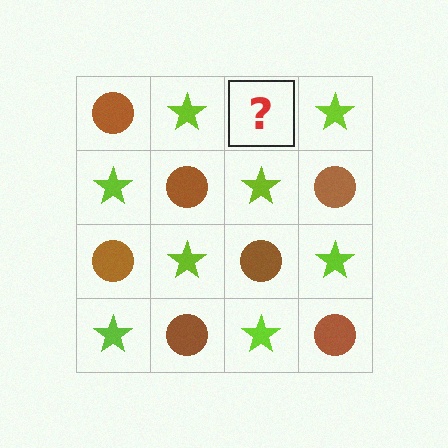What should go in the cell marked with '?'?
The missing cell should contain a brown circle.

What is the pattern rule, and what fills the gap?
The rule is that it alternates brown circle and lime star in a checkerboard pattern. The gap should be filled with a brown circle.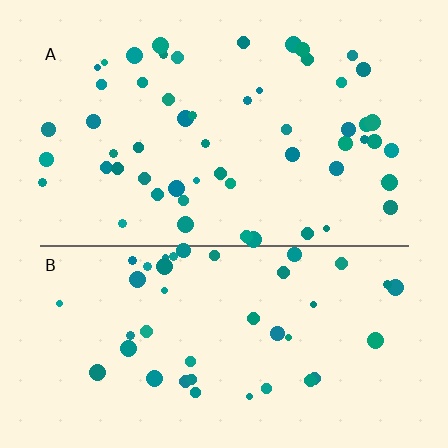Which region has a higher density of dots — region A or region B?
A (the top).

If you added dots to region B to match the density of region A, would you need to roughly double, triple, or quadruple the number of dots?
Approximately double.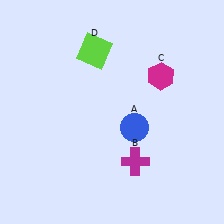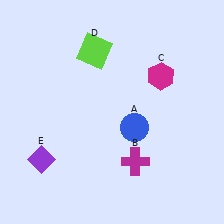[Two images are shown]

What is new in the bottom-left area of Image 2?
A purple diamond (E) was added in the bottom-left area of Image 2.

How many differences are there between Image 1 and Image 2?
There is 1 difference between the two images.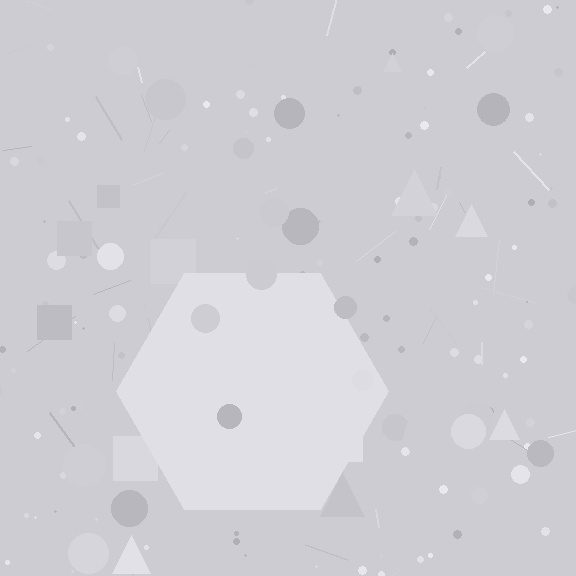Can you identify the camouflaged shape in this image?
The camouflaged shape is a hexagon.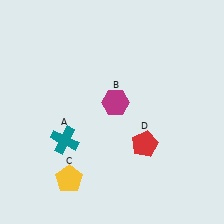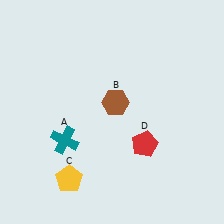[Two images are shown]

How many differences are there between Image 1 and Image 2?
There is 1 difference between the two images.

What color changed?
The hexagon (B) changed from magenta in Image 1 to brown in Image 2.